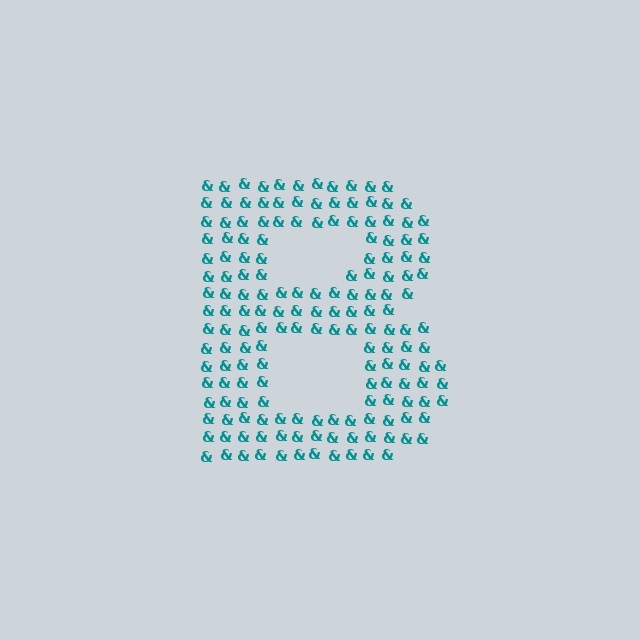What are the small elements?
The small elements are ampersands.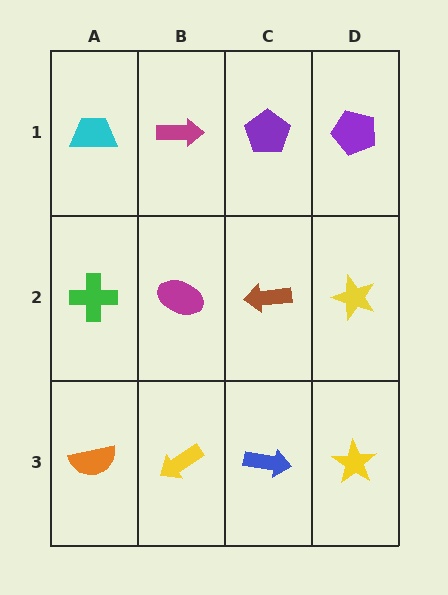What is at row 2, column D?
A yellow star.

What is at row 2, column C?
A brown arrow.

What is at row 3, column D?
A yellow star.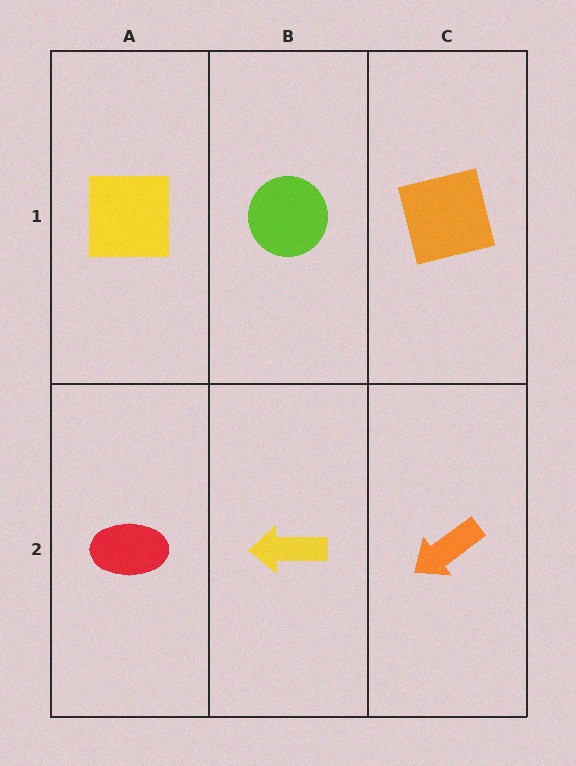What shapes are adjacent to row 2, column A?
A yellow square (row 1, column A), a yellow arrow (row 2, column B).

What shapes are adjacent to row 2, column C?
An orange square (row 1, column C), a yellow arrow (row 2, column B).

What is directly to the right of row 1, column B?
An orange square.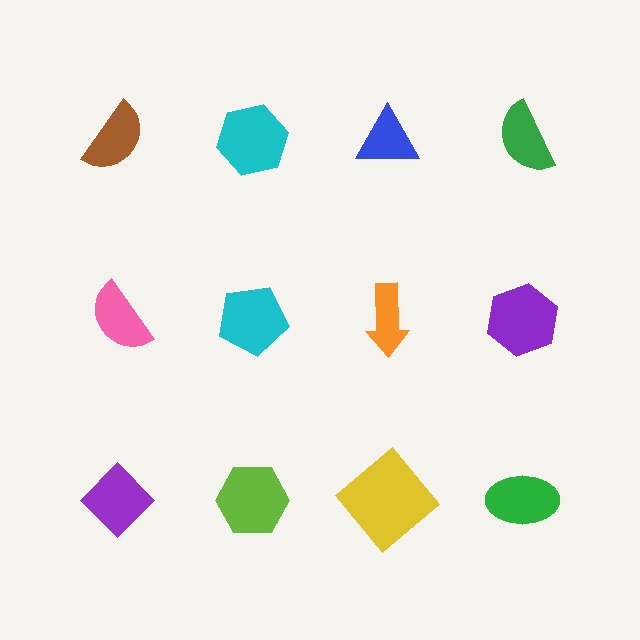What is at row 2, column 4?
A purple hexagon.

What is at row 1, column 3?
A blue triangle.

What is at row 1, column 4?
A green semicircle.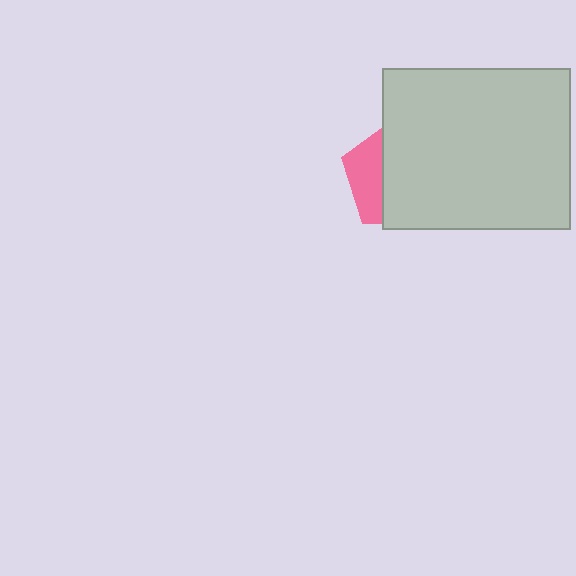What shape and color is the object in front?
The object in front is a light gray rectangle.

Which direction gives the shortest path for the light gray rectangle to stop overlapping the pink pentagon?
Moving right gives the shortest separation.